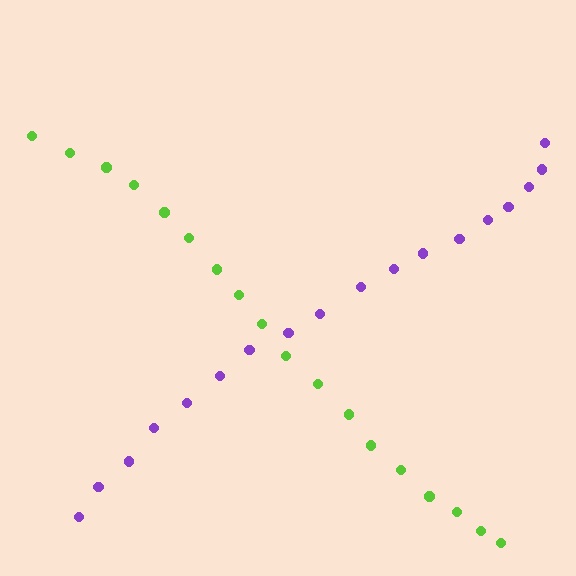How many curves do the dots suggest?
There are 2 distinct paths.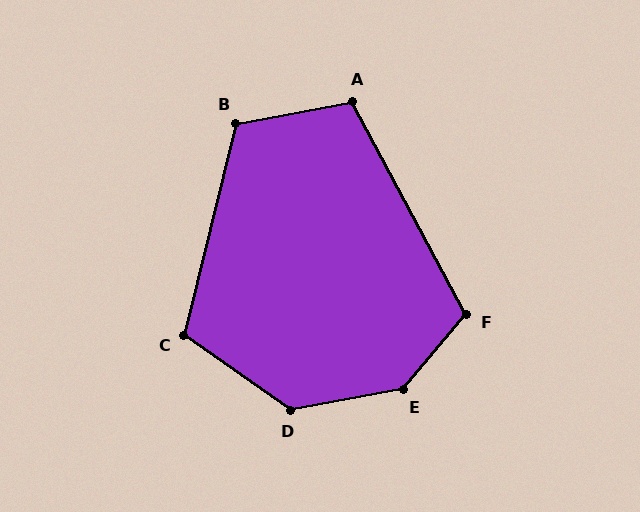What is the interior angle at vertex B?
Approximately 114 degrees (obtuse).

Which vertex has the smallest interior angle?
A, at approximately 108 degrees.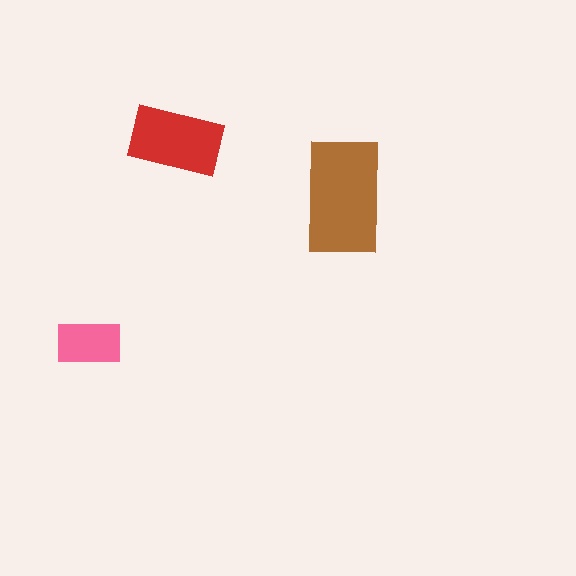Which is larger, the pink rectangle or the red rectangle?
The red one.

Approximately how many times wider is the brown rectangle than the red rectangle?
About 1.5 times wider.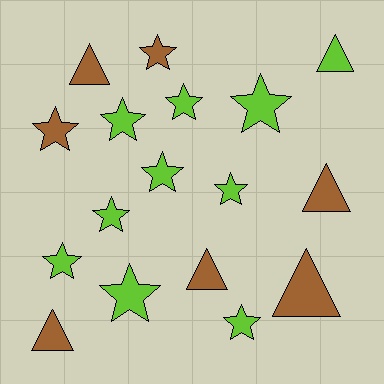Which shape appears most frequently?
Star, with 11 objects.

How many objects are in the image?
There are 17 objects.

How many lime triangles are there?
There is 1 lime triangle.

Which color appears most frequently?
Lime, with 10 objects.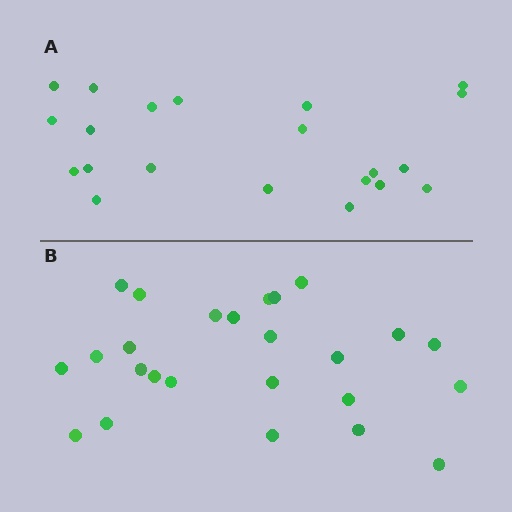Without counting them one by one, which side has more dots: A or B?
Region B (the bottom region) has more dots.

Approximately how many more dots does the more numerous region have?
Region B has about 4 more dots than region A.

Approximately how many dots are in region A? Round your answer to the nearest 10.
About 20 dots. (The exact count is 21, which rounds to 20.)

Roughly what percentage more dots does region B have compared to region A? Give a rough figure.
About 20% more.